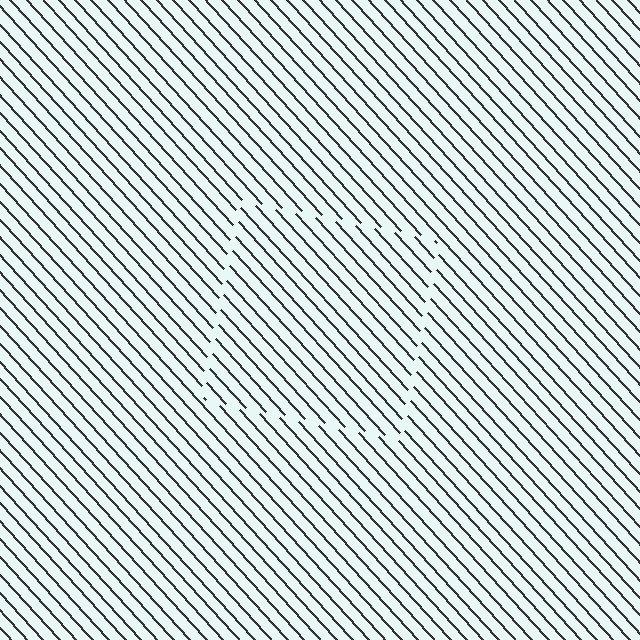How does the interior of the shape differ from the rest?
The interior of the shape contains the same grating, shifted by half a period — the contour is defined by the phase discontinuity where line-ends from the inner and outer gratings abut.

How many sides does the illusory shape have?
4 sides — the line-ends trace a square.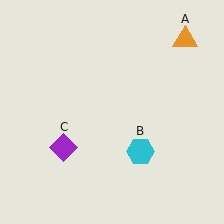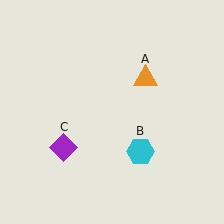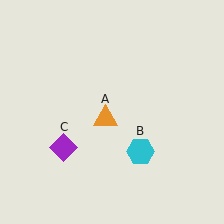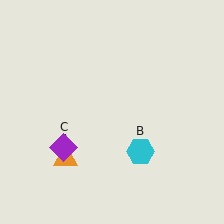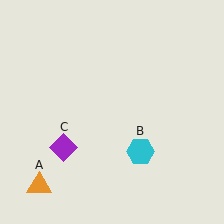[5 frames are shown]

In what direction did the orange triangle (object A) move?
The orange triangle (object A) moved down and to the left.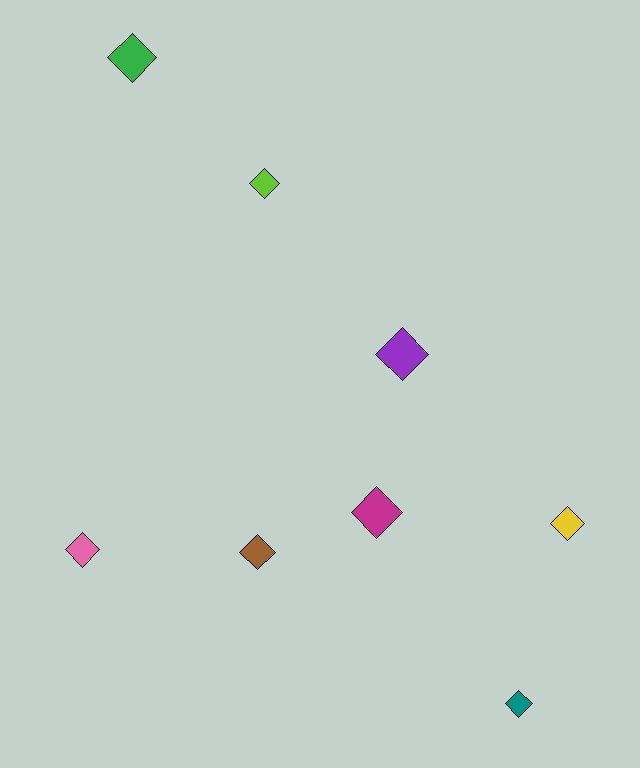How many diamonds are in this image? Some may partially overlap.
There are 8 diamonds.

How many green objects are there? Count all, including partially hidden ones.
There is 1 green object.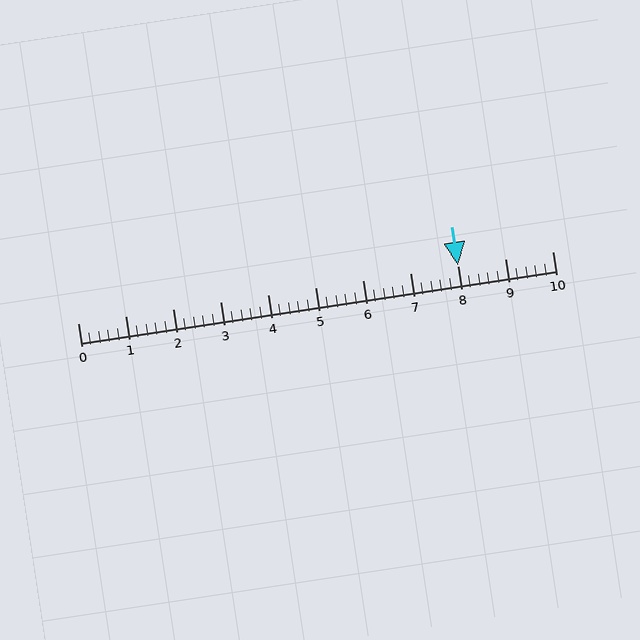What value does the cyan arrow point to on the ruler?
The cyan arrow points to approximately 8.0.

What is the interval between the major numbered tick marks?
The major tick marks are spaced 1 units apart.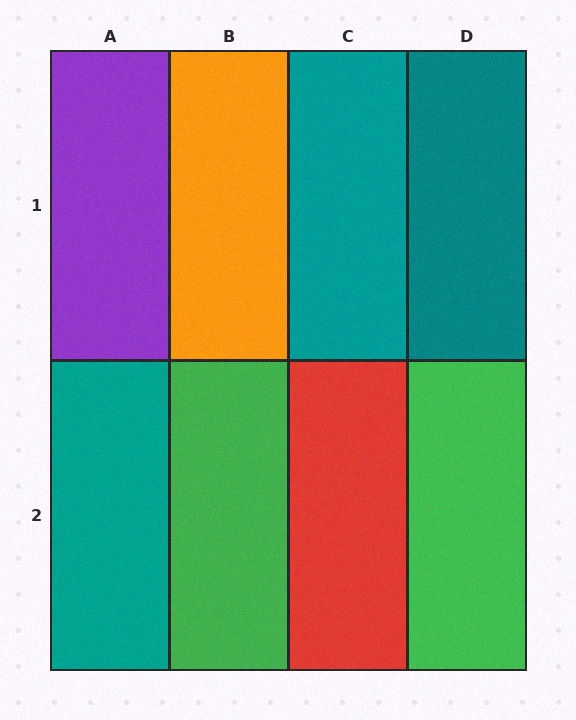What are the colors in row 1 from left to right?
Purple, orange, teal, teal.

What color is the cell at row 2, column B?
Green.